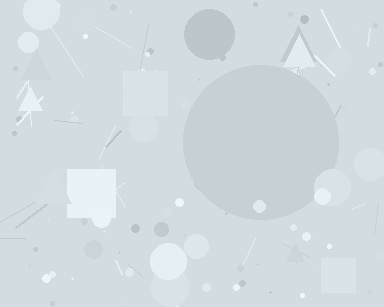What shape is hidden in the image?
A circle is hidden in the image.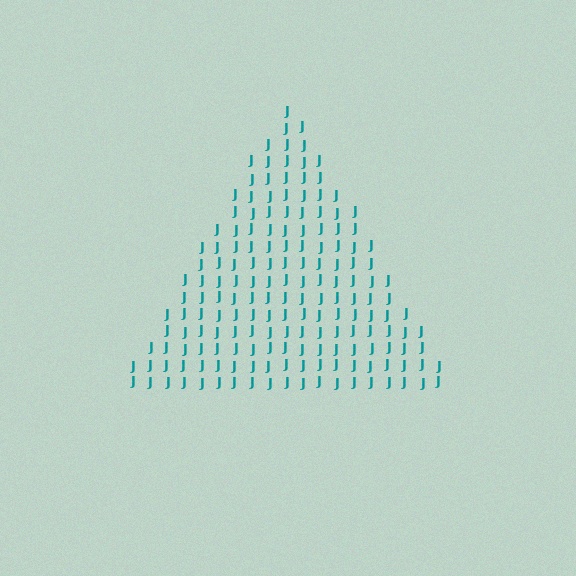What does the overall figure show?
The overall figure shows a triangle.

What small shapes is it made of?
It is made of small letter J's.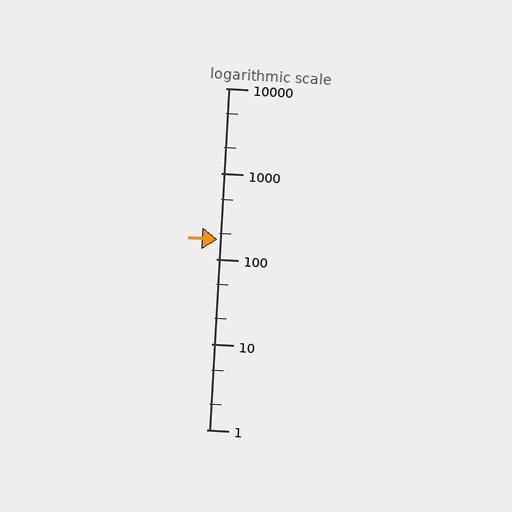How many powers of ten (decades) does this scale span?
The scale spans 4 decades, from 1 to 10000.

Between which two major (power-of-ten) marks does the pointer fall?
The pointer is between 100 and 1000.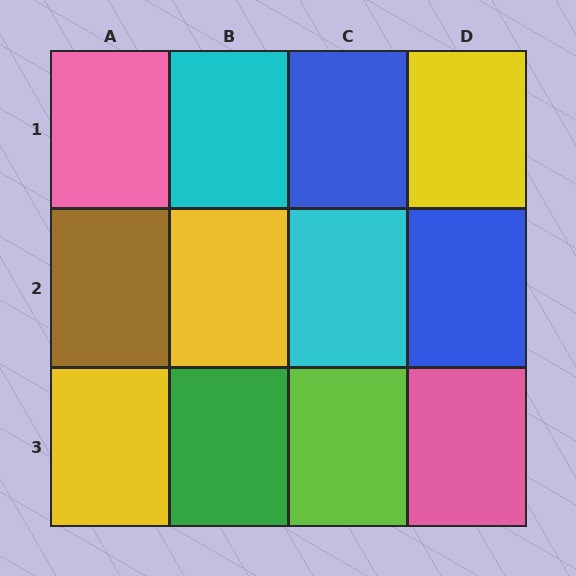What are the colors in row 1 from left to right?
Pink, cyan, blue, yellow.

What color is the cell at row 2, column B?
Yellow.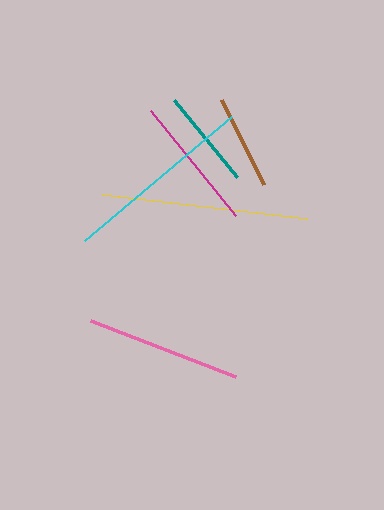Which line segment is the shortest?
The brown line is the shortest at approximately 95 pixels.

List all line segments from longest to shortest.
From longest to shortest: yellow, cyan, pink, magenta, teal, brown.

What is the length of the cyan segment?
The cyan segment is approximately 192 pixels long.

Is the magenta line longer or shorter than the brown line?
The magenta line is longer than the brown line.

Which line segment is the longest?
The yellow line is the longest at approximately 207 pixels.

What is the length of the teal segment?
The teal segment is approximately 99 pixels long.